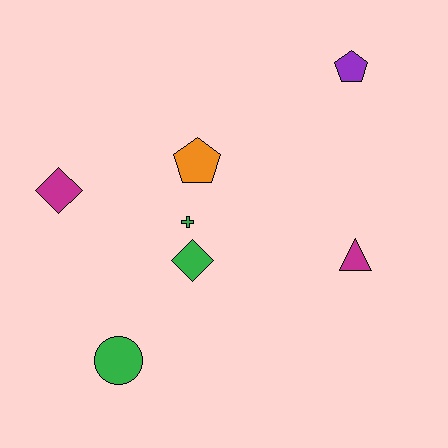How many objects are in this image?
There are 7 objects.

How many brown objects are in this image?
There are no brown objects.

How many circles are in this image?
There is 1 circle.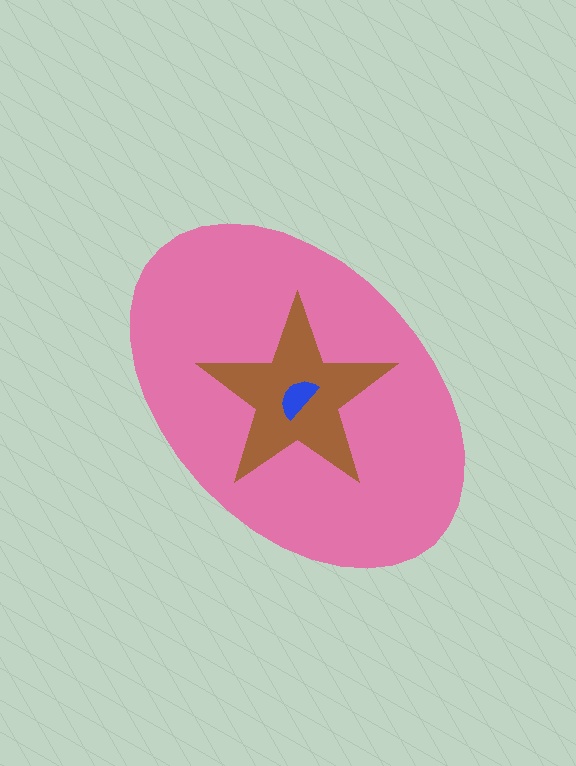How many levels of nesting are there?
3.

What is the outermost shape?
The pink ellipse.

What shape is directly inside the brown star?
The blue semicircle.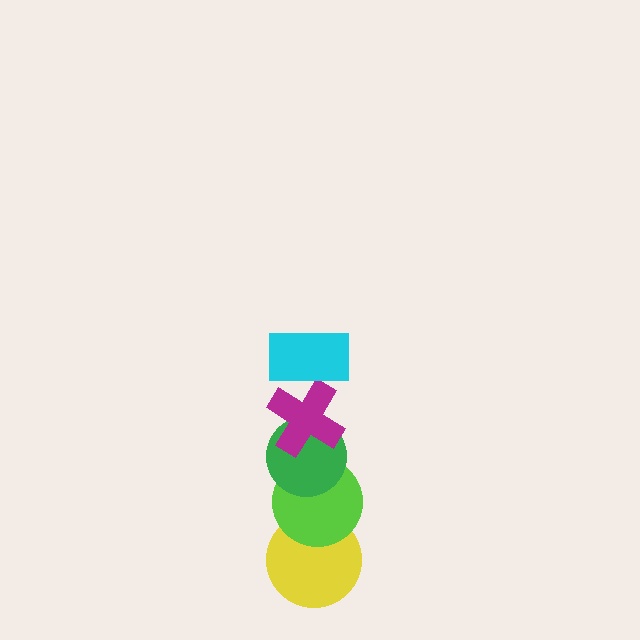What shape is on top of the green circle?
The magenta cross is on top of the green circle.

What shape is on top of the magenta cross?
The cyan rectangle is on top of the magenta cross.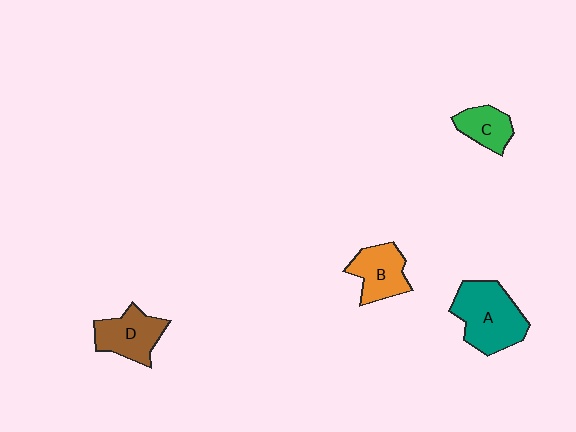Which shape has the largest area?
Shape A (teal).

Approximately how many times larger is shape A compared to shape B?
Approximately 1.5 times.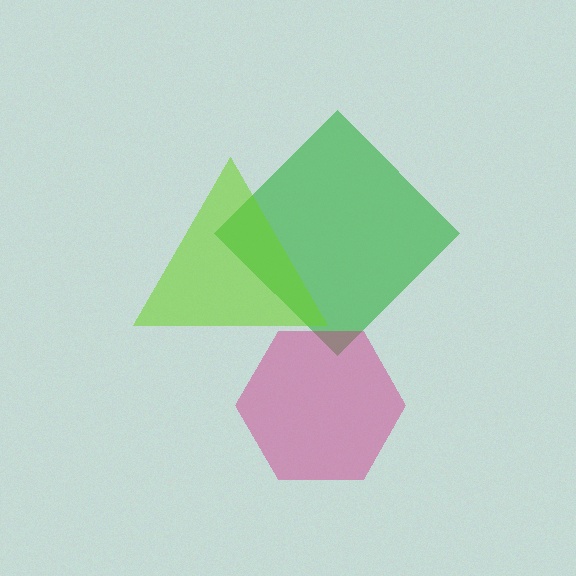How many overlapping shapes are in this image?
There are 3 overlapping shapes in the image.